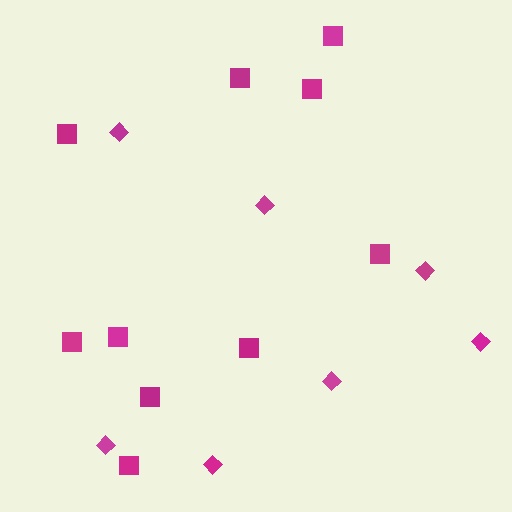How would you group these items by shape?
There are 2 groups: one group of squares (10) and one group of diamonds (7).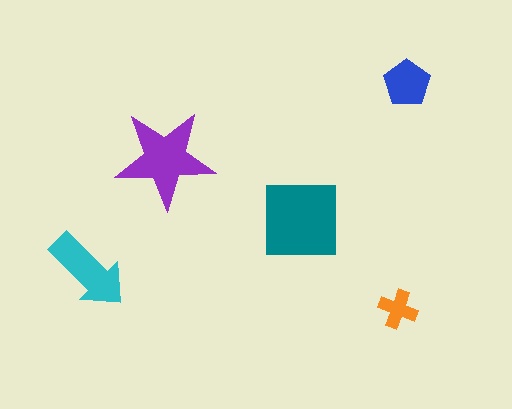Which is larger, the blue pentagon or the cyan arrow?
The cyan arrow.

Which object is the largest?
The teal square.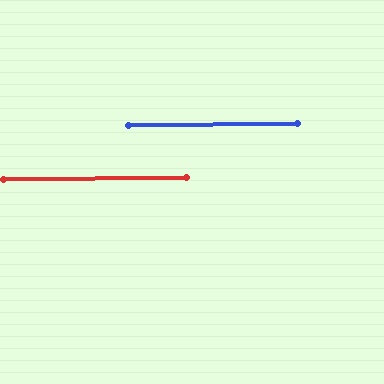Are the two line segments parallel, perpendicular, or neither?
Parallel — their directions differ by only 0.2°.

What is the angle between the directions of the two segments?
Approximately 0 degrees.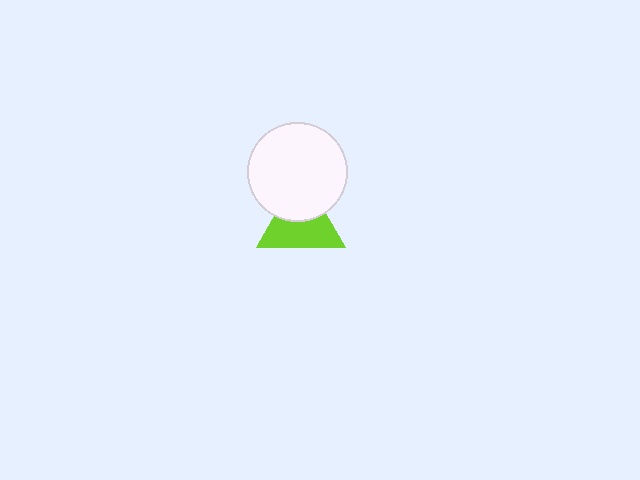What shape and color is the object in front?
The object in front is a white circle.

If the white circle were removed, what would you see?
You would see the complete lime triangle.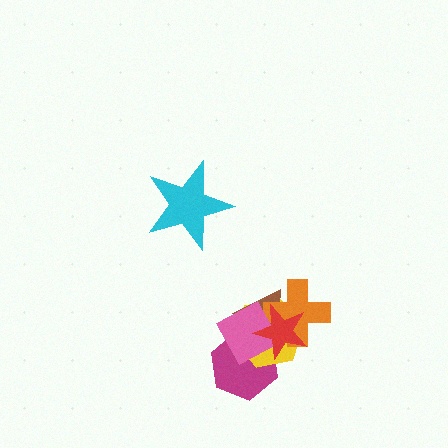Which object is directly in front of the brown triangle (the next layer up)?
The orange cross is directly in front of the brown triangle.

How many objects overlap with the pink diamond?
5 objects overlap with the pink diamond.